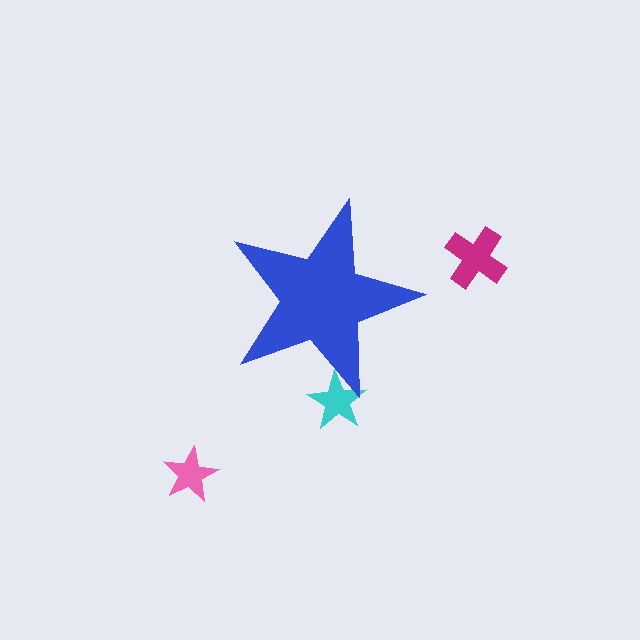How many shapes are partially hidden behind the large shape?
1 shape is partially hidden.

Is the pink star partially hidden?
No, the pink star is fully visible.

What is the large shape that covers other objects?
A blue star.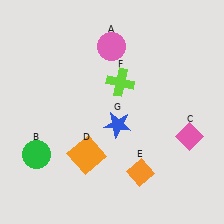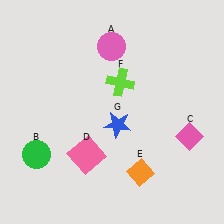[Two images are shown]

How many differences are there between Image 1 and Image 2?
There is 1 difference between the two images.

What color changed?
The square (D) changed from orange in Image 1 to pink in Image 2.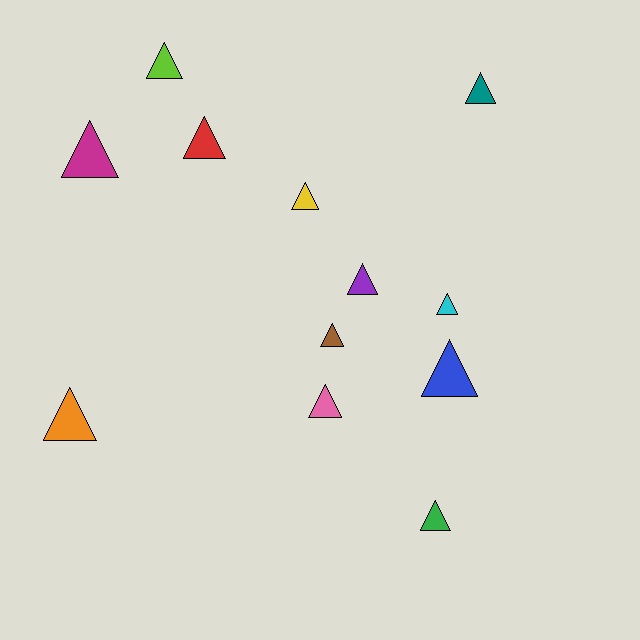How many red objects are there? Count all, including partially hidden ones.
There is 1 red object.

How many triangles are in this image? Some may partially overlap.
There are 12 triangles.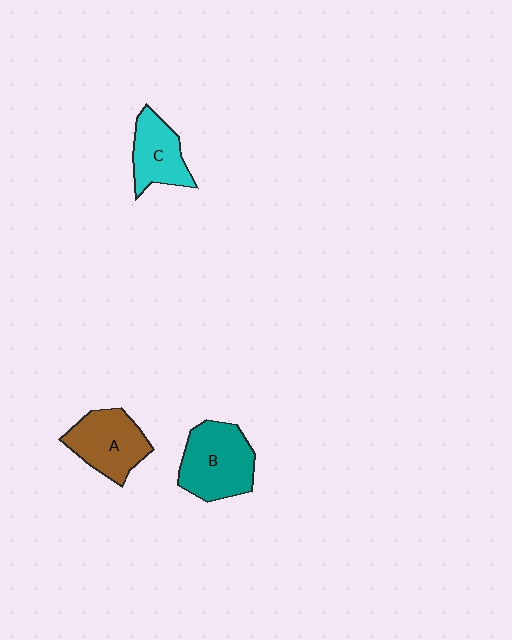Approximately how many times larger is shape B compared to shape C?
Approximately 1.4 times.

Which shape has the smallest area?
Shape C (cyan).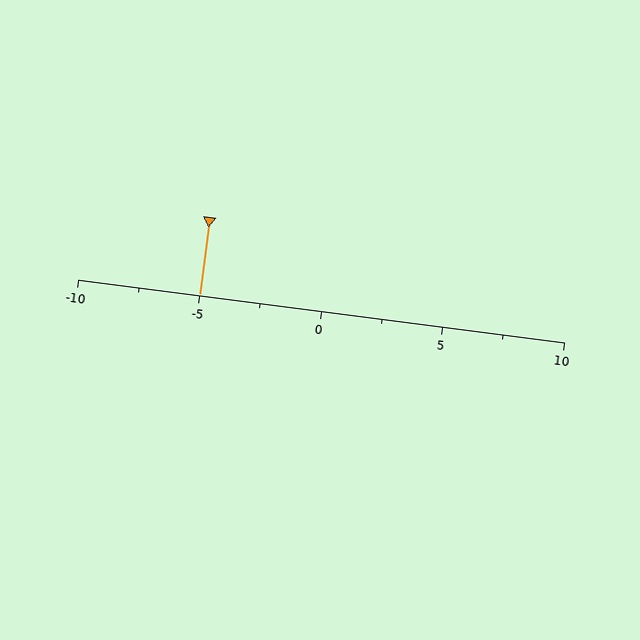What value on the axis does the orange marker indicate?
The marker indicates approximately -5.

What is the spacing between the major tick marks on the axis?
The major ticks are spaced 5 apart.